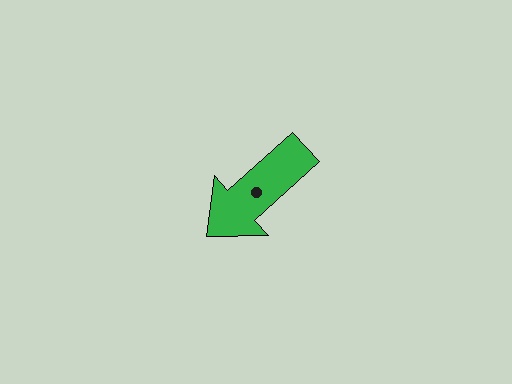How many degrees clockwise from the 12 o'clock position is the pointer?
Approximately 228 degrees.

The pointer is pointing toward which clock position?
Roughly 8 o'clock.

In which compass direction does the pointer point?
Southwest.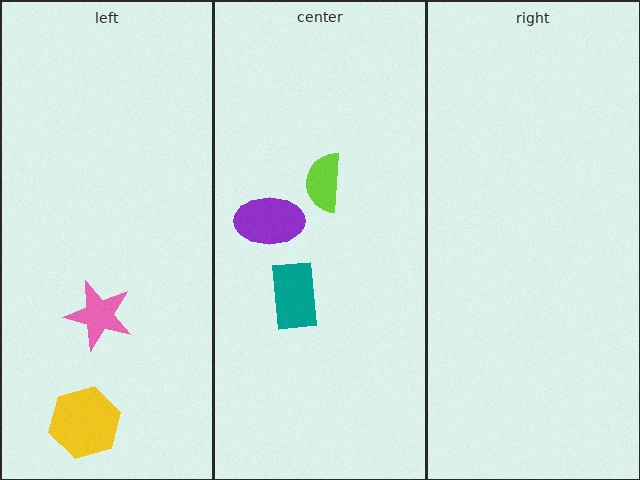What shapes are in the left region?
The yellow hexagon, the pink star.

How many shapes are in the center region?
3.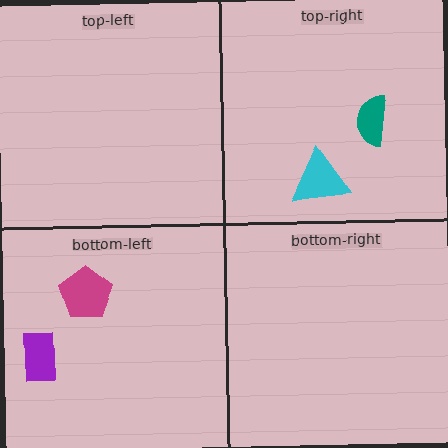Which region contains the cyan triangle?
The top-right region.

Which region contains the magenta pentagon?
The bottom-left region.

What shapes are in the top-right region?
The teal semicircle, the cyan triangle.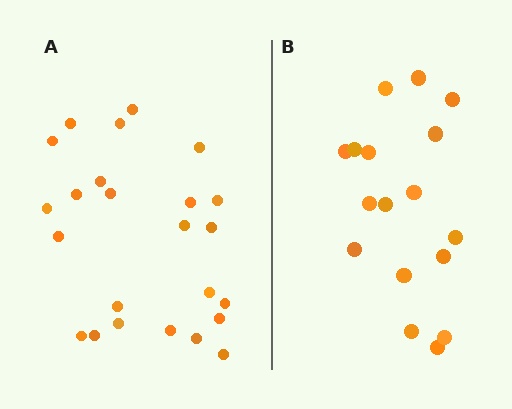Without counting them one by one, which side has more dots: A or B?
Region A (the left region) has more dots.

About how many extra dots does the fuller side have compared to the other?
Region A has roughly 8 or so more dots than region B.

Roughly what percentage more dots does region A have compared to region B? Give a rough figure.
About 40% more.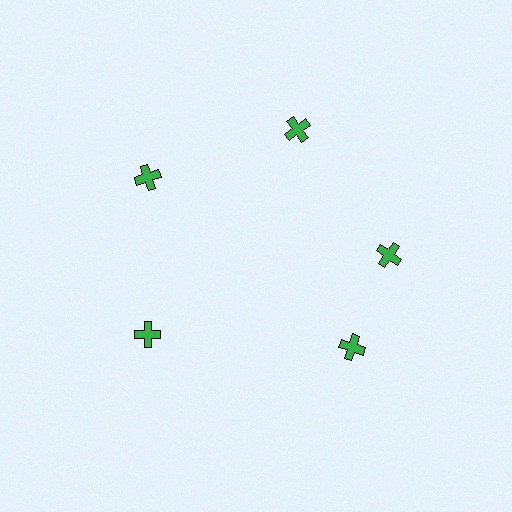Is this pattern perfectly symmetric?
No. The 5 green crosses are arranged in a ring, but one element near the 5 o'clock position is rotated out of alignment along the ring, breaking the 5-fold rotational symmetry.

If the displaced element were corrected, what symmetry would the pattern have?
It would have 5-fold rotational symmetry — the pattern would map onto itself every 72 degrees.